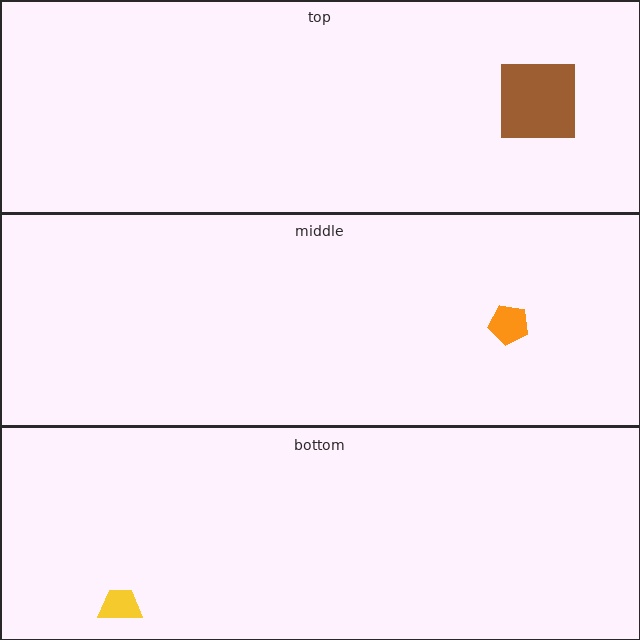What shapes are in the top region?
The brown square.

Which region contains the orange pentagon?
The middle region.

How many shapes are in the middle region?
1.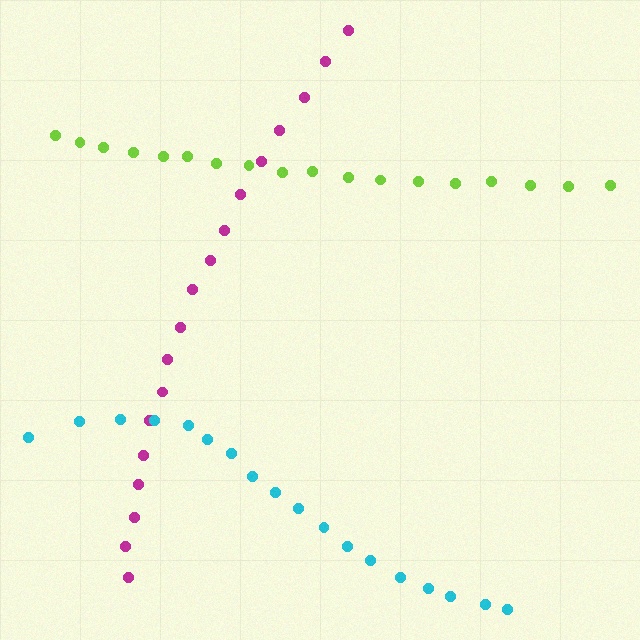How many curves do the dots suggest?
There are 3 distinct paths.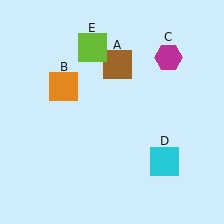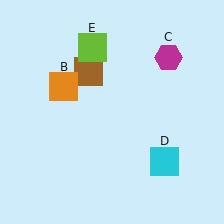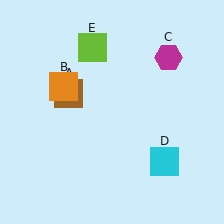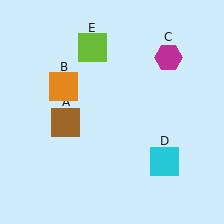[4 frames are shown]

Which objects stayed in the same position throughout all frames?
Orange square (object B) and magenta hexagon (object C) and cyan square (object D) and lime square (object E) remained stationary.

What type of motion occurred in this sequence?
The brown square (object A) rotated counterclockwise around the center of the scene.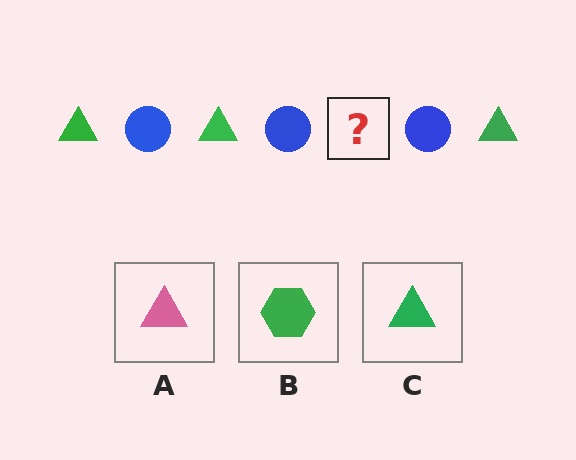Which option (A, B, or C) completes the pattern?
C.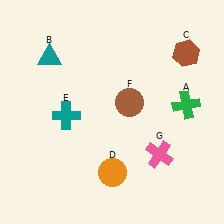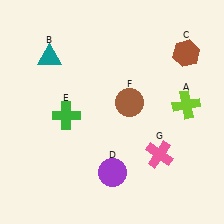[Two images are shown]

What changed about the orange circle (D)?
In Image 1, D is orange. In Image 2, it changed to purple.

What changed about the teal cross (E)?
In Image 1, E is teal. In Image 2, it changed to green.